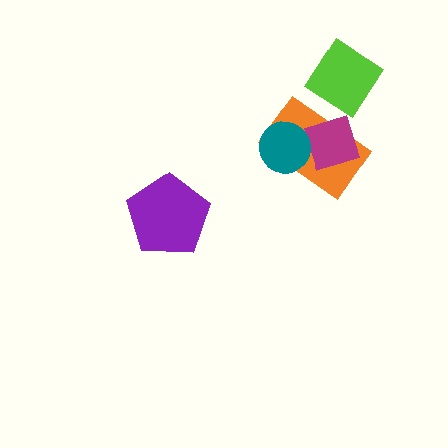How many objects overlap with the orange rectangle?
2 objects overlap with the orange rectangle.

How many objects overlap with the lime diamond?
0 objects overlap with the lime diamond.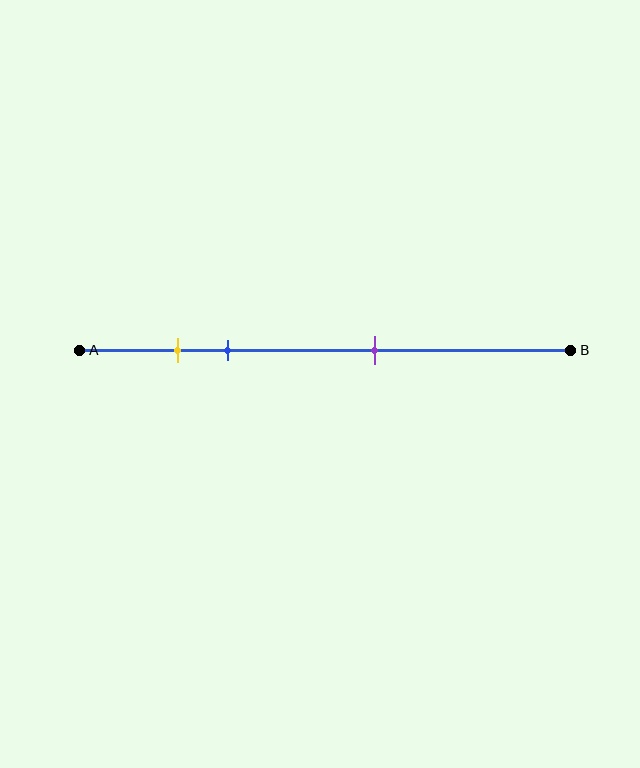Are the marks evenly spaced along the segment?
No, the marks are not evenly spaced.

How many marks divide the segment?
There are 3 marks dividing the segment.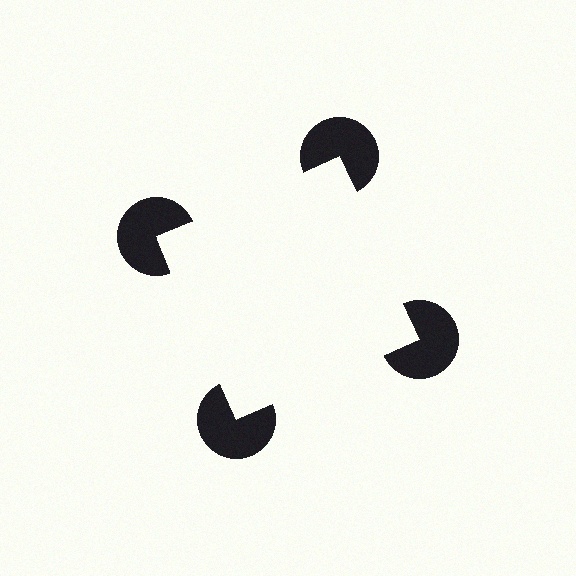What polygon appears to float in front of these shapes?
An illusory square — its edges are inferred from the aligned wedge cuts in the pac-man discs, not physically drawn.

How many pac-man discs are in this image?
There are 4 — one at each vertex of the illusory square.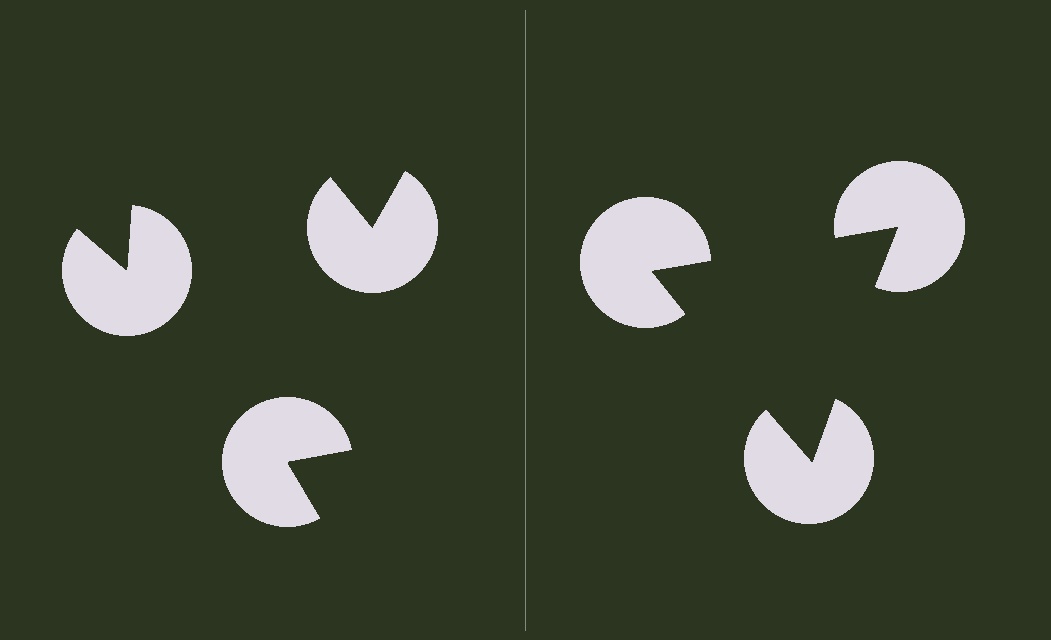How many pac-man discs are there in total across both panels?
6 — 3 on each side.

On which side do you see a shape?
An illusory triangle appears on the right side. On the left side the wedge cuts are rotated, so no coherent shape forms.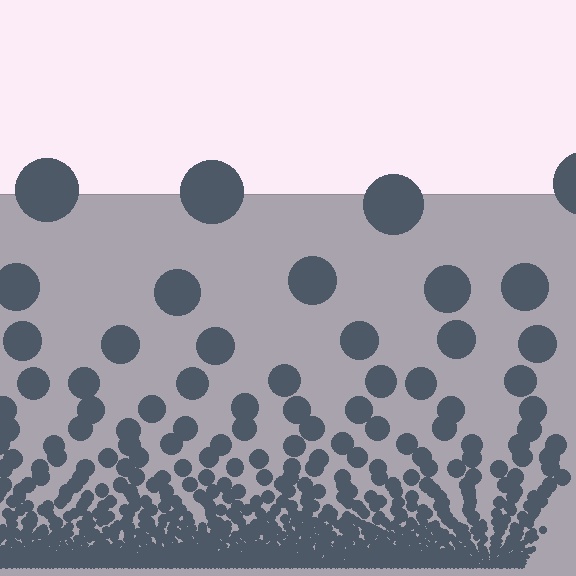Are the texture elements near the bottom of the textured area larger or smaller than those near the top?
Smaller. The gradient is inverted — elements near the bottom are smaller and denser.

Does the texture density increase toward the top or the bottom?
Density increases toward the bottom.